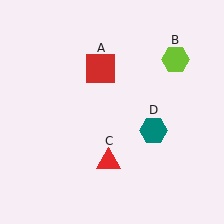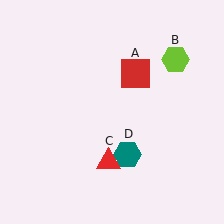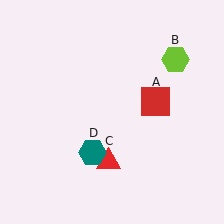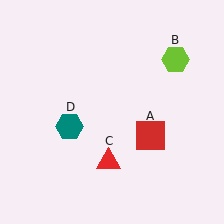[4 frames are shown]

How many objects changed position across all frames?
2 objects changed position: red square (object A), teal hexagon (object D).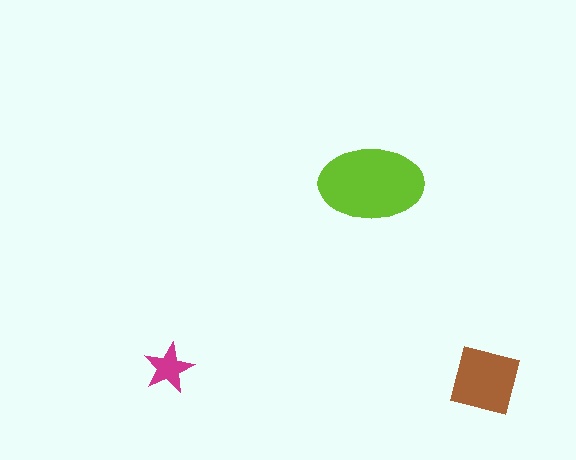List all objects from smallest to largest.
The magenta star, the brown square, the lime ellipse.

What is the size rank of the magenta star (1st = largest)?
3rd.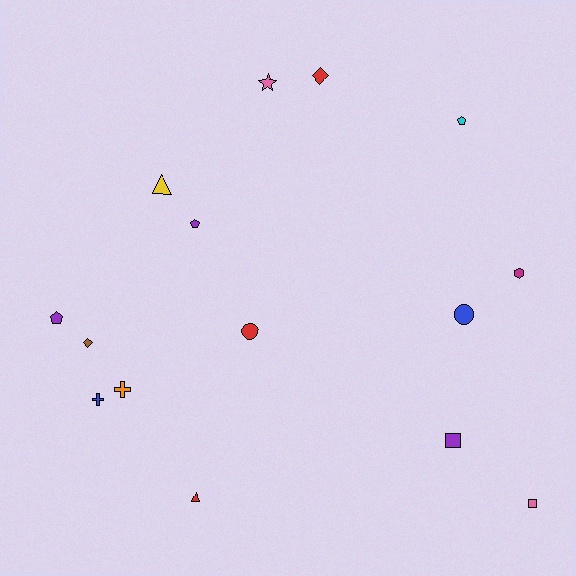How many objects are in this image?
There are 15 objects.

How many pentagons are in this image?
There are 3 pentagons.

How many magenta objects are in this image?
There is 1 magenta object.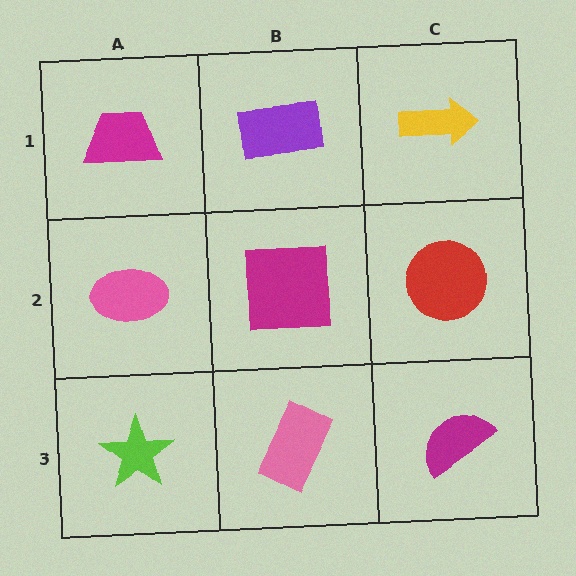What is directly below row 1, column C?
A red circle.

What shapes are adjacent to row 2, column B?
A purple rectangle (row 1, column B), a pink rectangle (row 3, column B), a pink ellipse (row 2, column A), a red circle (row 2, column C).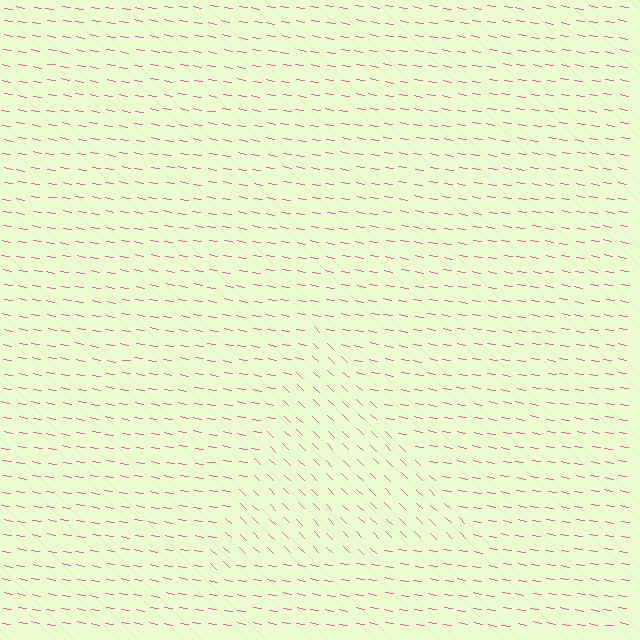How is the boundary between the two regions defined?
The boundary is defined purely by a change in line orientation (approximately 35 degrees difference). All lines are the same color and thickness.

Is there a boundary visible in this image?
Yes, there is a texture boundary formed by a change in line orientation.